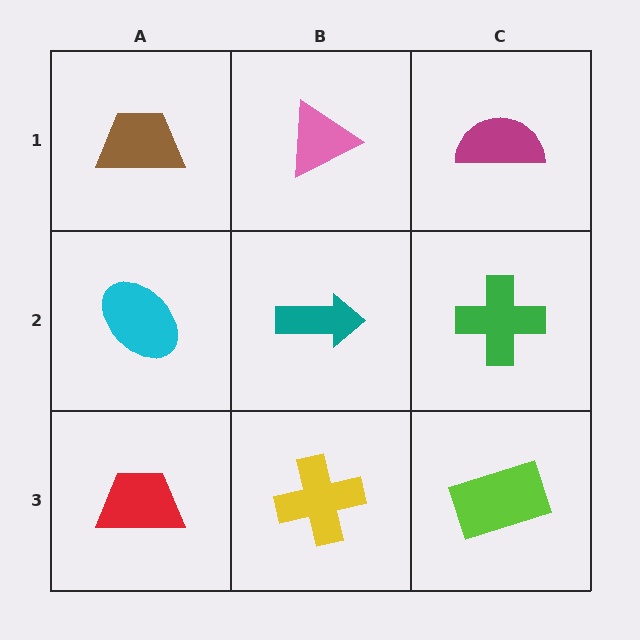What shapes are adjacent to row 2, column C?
A magenta semicircle (row 1, column C), a lime rectangle (row 3, column C), a teal arrow (row 2, column B).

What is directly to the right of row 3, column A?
A yellow cross.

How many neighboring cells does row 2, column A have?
3.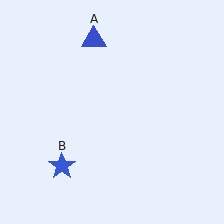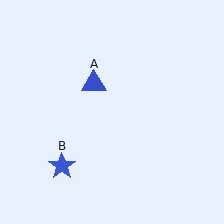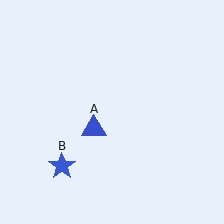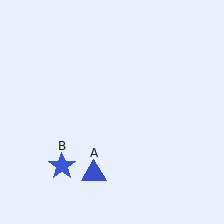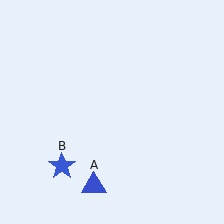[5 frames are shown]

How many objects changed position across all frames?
1 object changed position: blue triangle (object A).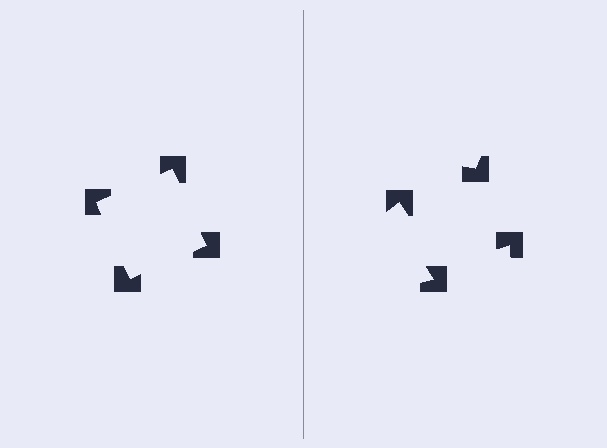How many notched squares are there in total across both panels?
8 — 4 on each side.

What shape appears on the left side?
An illusory square.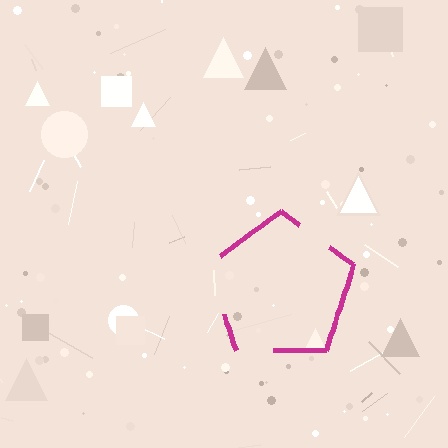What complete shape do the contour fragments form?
The contour fragments form a pentagon.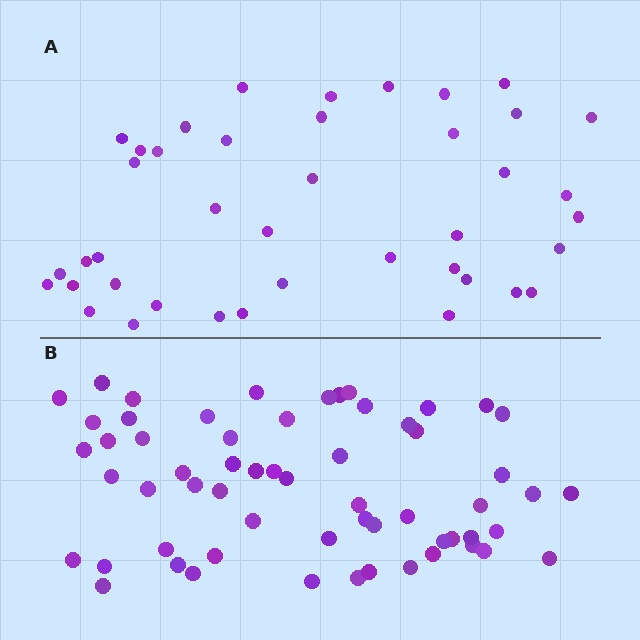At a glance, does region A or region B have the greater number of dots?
Region B (the bottom region) has more dots.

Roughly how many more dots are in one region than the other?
Region B has approximately 20 more dots than region A.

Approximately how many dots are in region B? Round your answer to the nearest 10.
About 60 dots.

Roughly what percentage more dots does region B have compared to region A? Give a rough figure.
About 45% more.